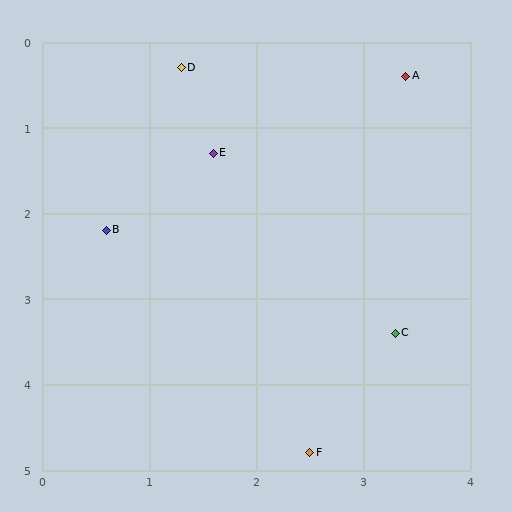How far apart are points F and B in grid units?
Points F and B are about 3.2 grid units apart.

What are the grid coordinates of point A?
Point A is at approximately (3.4, 0.4).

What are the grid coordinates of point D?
Point D is at approximately (1.3, 0.3).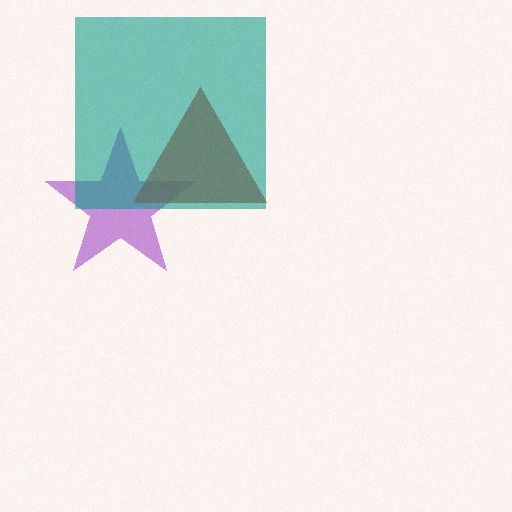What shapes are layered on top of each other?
The layered shapes are: a purple star, a red triangle, a teal square.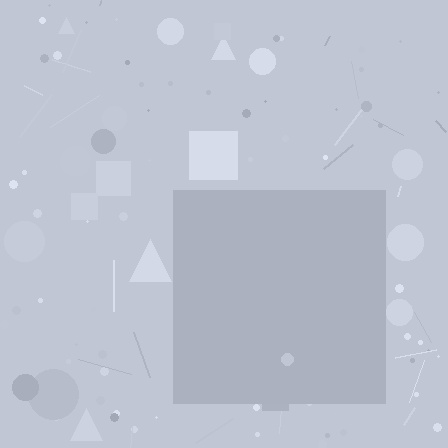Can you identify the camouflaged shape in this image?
The camouflaged shape is a square.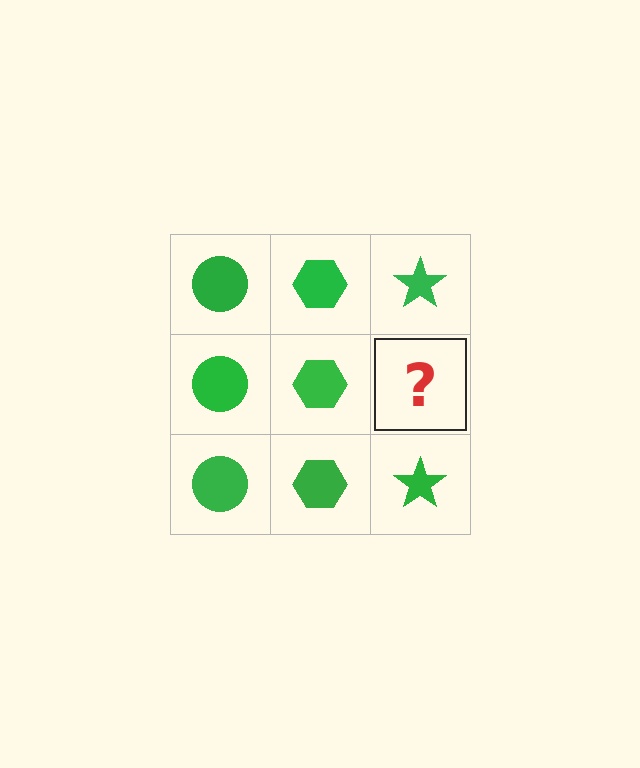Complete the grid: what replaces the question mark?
The question mark should be replaced with a green star.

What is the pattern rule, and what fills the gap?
The rule is that each column has a consistent shape. The gap should be filled with a green star.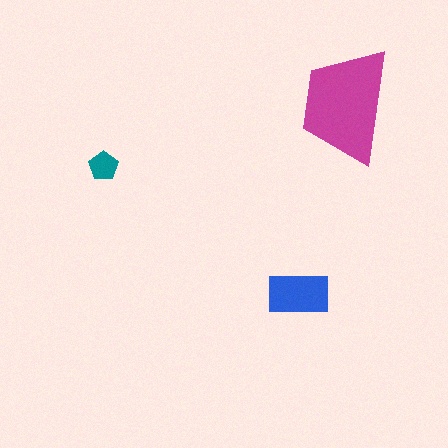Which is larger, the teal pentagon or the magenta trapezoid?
The magenta trapezoid.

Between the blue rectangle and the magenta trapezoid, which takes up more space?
The magenta trapezoid.